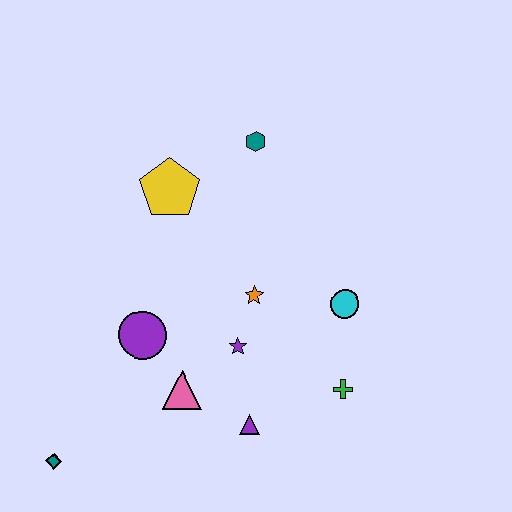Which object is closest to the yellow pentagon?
The teal hexagon is closest to the yellow pentagon.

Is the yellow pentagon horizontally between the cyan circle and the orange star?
No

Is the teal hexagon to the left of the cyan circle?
Yes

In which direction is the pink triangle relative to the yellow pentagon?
The pink triangle is below the yellow pentagon.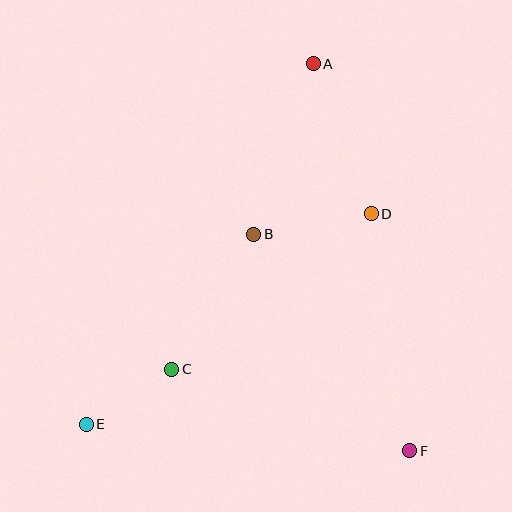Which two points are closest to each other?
Points C and E are closest to each other.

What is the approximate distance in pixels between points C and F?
The distance between C and F is approximately 252 pixels.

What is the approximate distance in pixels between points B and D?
The distance between B and D is approximately 119 pixels.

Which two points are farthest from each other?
Points A and E are farthest from each other.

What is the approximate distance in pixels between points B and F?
The distance between B and F is approximately 267 pixels.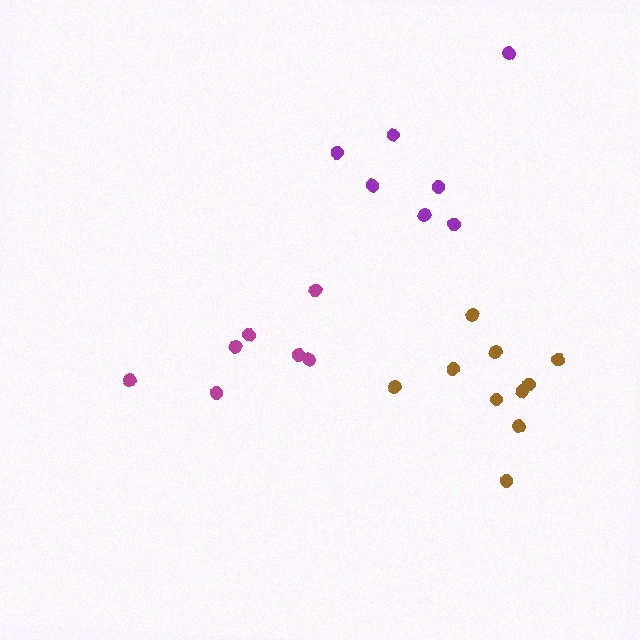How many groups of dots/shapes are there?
There are 3 groups.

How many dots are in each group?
Group 1: 10 dots, Group 2: 7 dots, Group 3: 7 dots (24 total).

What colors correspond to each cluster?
The clusters are colored: brown, purple, magenta.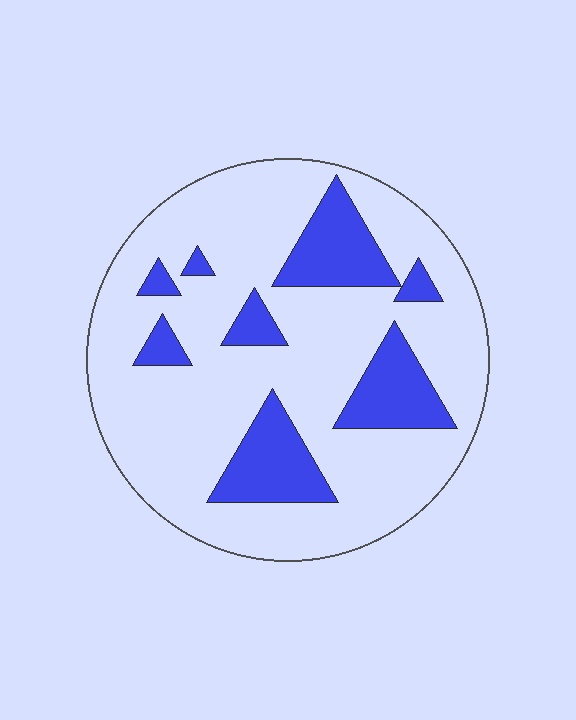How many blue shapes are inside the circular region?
8.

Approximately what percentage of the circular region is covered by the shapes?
Approximately 20%.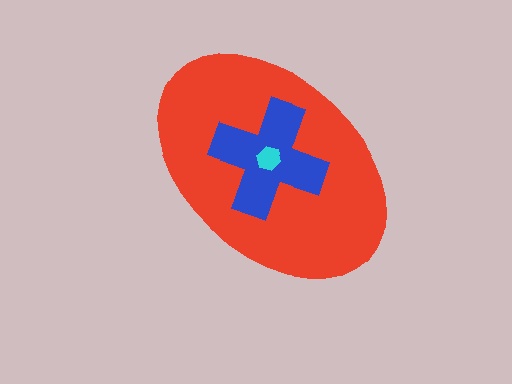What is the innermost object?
The cyan hexagon.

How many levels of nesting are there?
3.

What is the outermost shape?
The red ellipse.